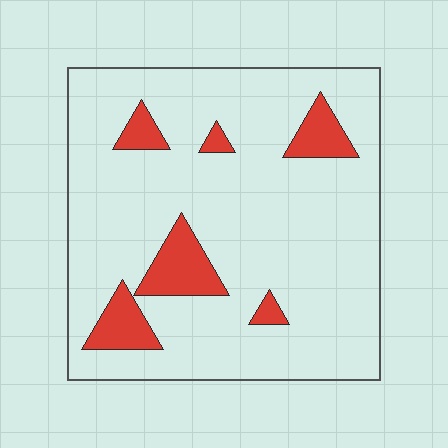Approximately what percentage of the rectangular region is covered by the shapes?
Approximately 15%.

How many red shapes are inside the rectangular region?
6.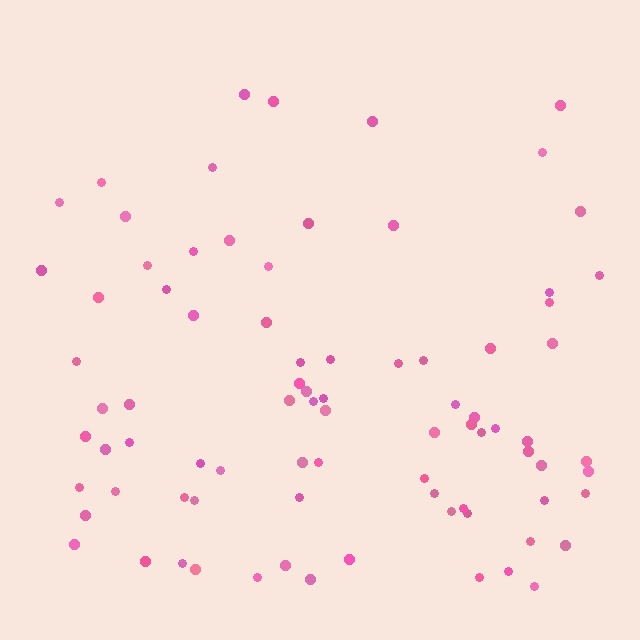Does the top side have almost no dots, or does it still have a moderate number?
Still a moderate number, just noticeably fewer than the bottom.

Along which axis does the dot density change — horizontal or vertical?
Vertical.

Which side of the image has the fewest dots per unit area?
The top.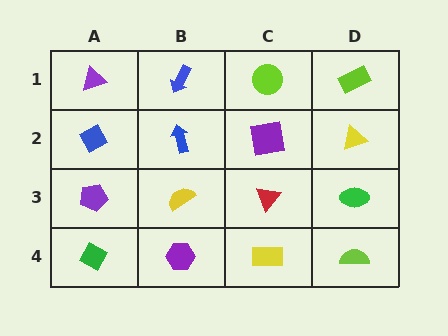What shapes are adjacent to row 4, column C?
A red triangle (row 3, column C), a purple hexagon (row 4, column B), a lime semicircle (row 4, column D).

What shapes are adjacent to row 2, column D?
A lime rectangle (row 1, column D), a green ellipse (row 3, column D), a purple square (row 2, column C).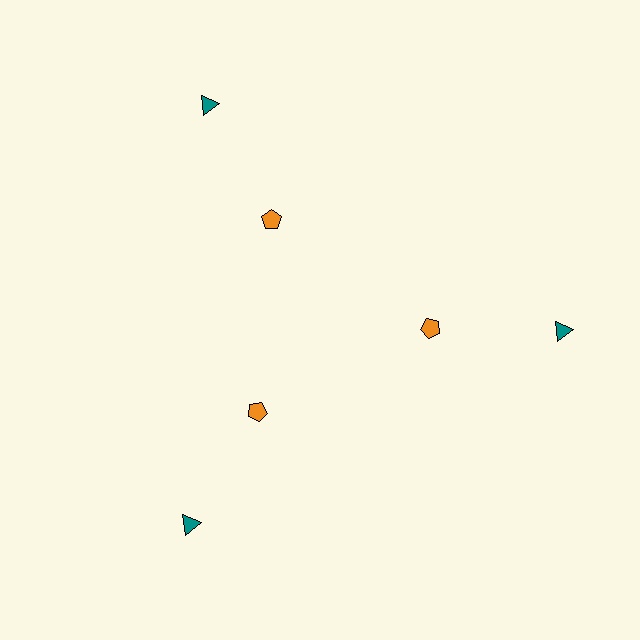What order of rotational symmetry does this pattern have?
This pattern has 3-fold rotational symmetry.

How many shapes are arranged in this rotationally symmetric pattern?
There are 6 shapes, arranged in 3 groups of 2.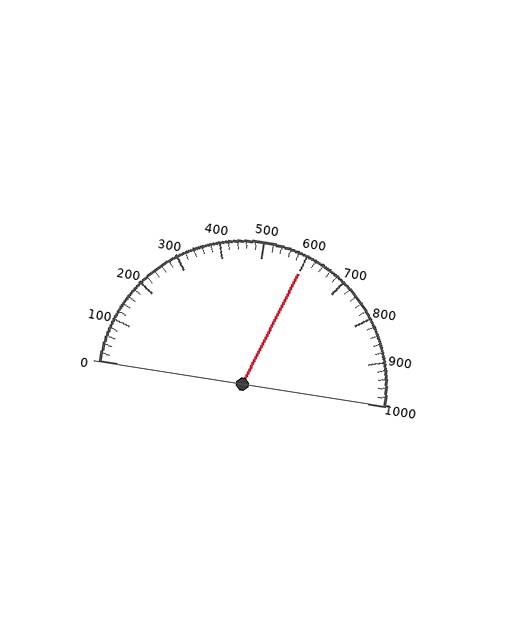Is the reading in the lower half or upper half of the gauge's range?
The reading is in the upper half of the range (0 to 1000).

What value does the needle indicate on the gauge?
The needle indicates approximately 600.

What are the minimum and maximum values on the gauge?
The gauge ranges from 0 to 1000.